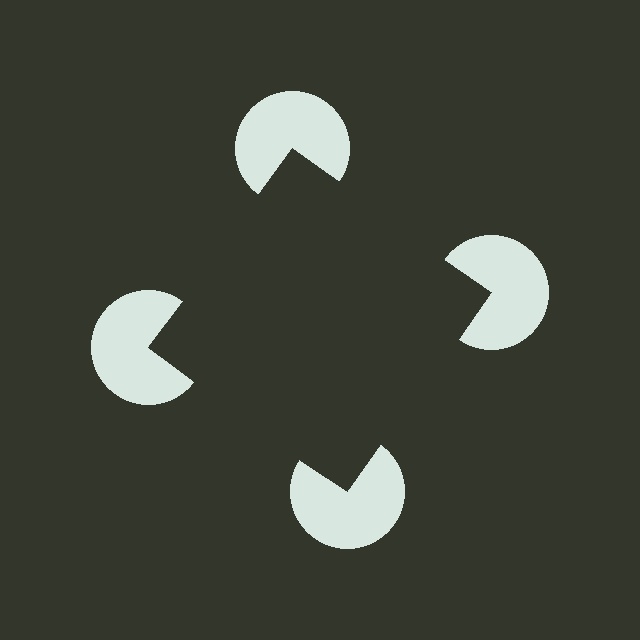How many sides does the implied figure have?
4 sides.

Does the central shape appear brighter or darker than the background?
It typically appears slightly darker than the background, even though no actual brightness change is drawn.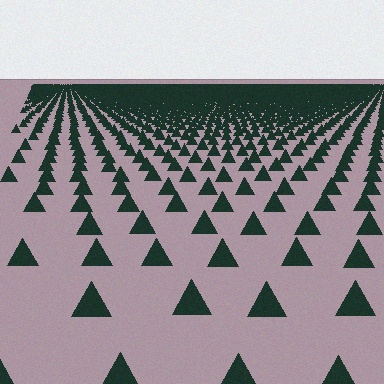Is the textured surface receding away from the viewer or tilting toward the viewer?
The surface is receding away from the viewer. Texture elements get smaller and denser toward the top.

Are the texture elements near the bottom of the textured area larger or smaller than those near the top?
Larger. Near the bottom, elements are closer to the viewer and appear at a bigger on-screen size.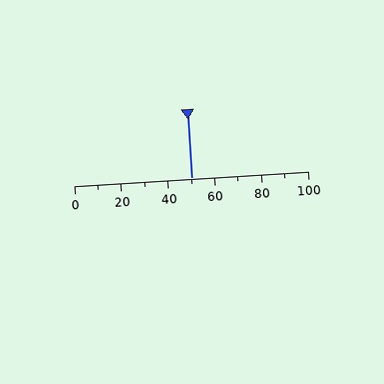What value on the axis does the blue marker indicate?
The marker indicates approximately 50.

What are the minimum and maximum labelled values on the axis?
The axis runs from 0 to 100.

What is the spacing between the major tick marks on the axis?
The major ticks are spaced 20 apart.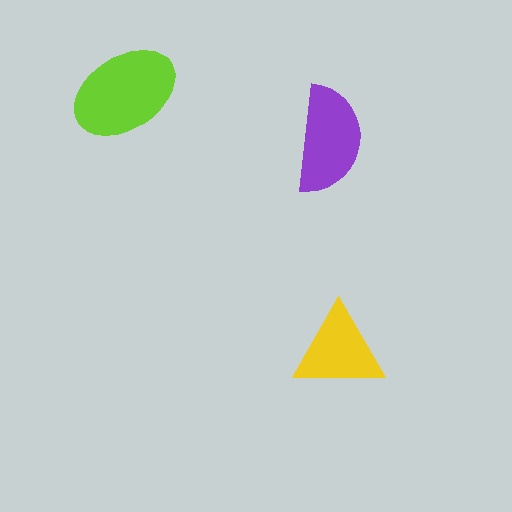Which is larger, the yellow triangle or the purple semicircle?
The purple semicircle.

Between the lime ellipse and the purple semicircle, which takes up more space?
The lime ellipse.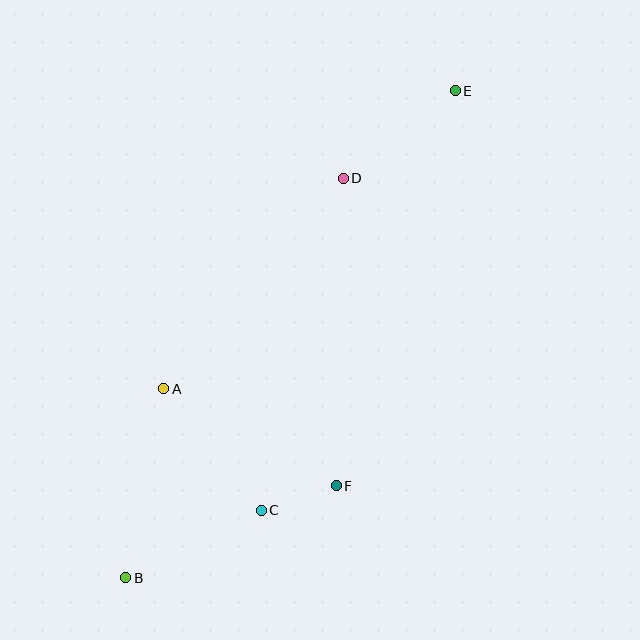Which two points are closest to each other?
Points C and F are closest to each other.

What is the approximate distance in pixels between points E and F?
The distance between E and F is approximately 412 pixels.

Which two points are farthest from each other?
Points B and E are farthest from each other.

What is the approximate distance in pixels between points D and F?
The distance between D and F is approximately 308 pixels.